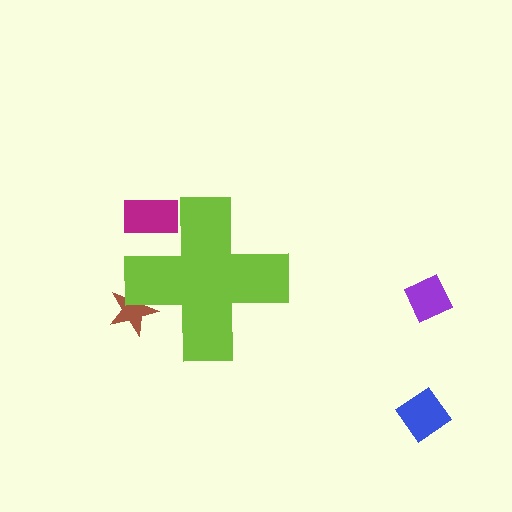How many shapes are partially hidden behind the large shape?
2 shapes are partially hidden.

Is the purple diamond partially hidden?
No, the purple diamond is fully visible.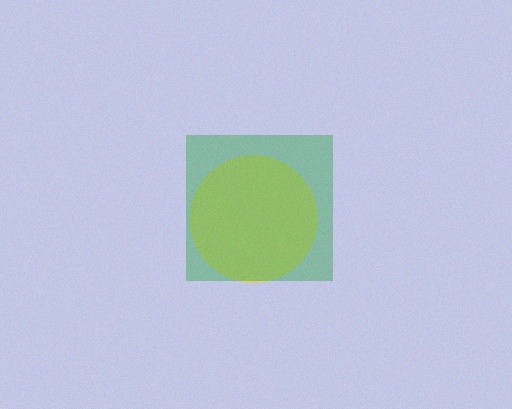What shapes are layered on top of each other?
The layered shapes are: a yellow circle, a green square.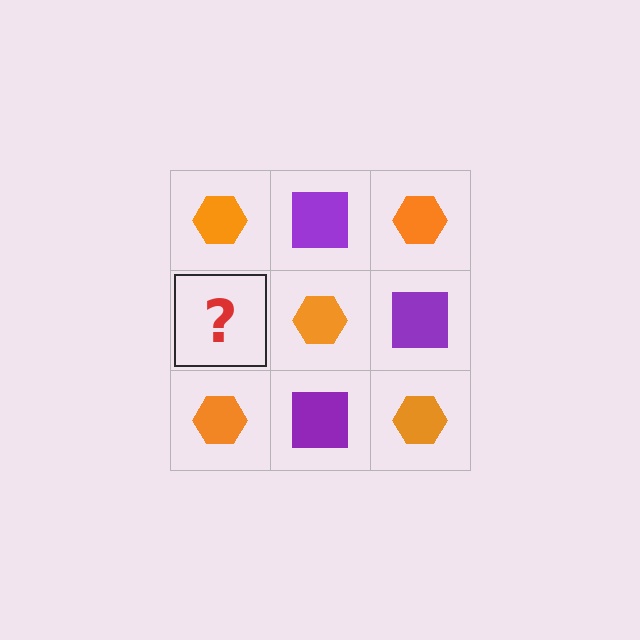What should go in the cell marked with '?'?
The missing cell should contain a purple square.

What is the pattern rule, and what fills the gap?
The rule is that it alternates orange hexagon and purple square in a checkerboard pattern. The gap should be filled with a purple square.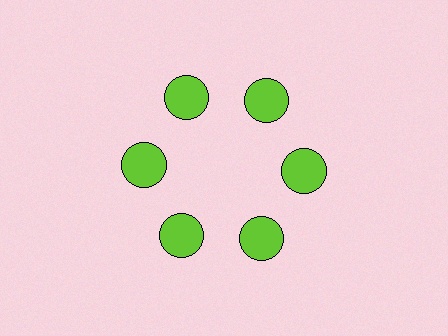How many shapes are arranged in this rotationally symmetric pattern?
There are 6 shapes, arranged in 6 groups of 1.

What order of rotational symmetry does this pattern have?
This pattern has 6-fold rotational symmetry.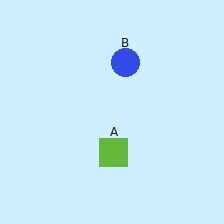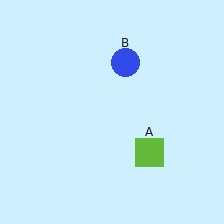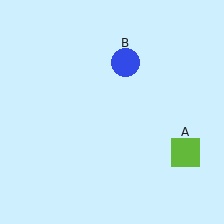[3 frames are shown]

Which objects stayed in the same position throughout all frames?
Blue circle (object B) remained stationary.